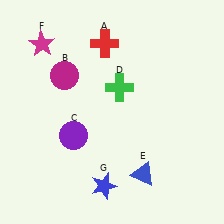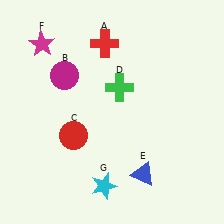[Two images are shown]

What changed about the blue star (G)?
In Image 1, G is blue. In Image 2, it changed to cyan.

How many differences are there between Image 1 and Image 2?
There are 2 differences between the two images.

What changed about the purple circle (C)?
In Image 1, C is purple. In Image 2, it changed to red.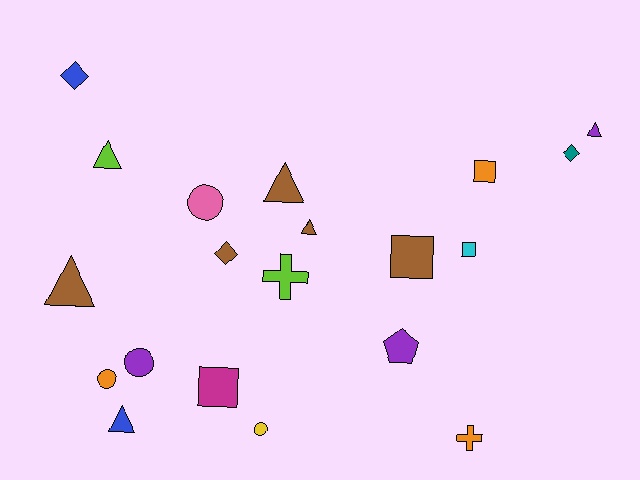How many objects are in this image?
There are 20 objects.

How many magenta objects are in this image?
There is 1 magenta object.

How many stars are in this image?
There are no stars.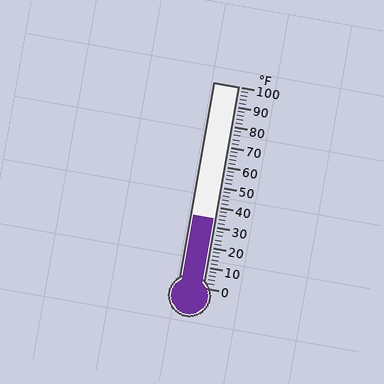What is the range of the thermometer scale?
The thermometer scale ranges from 0°F to 100°F.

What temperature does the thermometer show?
The thermometer shows approximately 34°F.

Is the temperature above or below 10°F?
The temperature is above 10°F.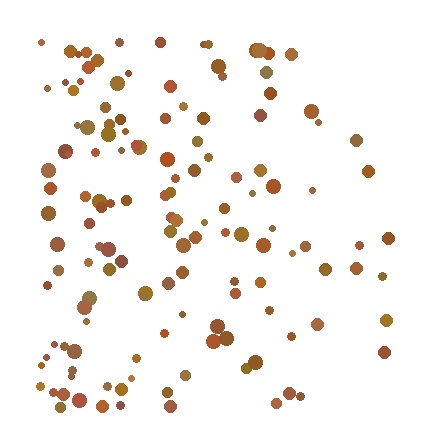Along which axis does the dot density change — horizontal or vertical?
Horizontal.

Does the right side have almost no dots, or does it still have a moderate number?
Still a moderate number, just noticeably fewer than the left.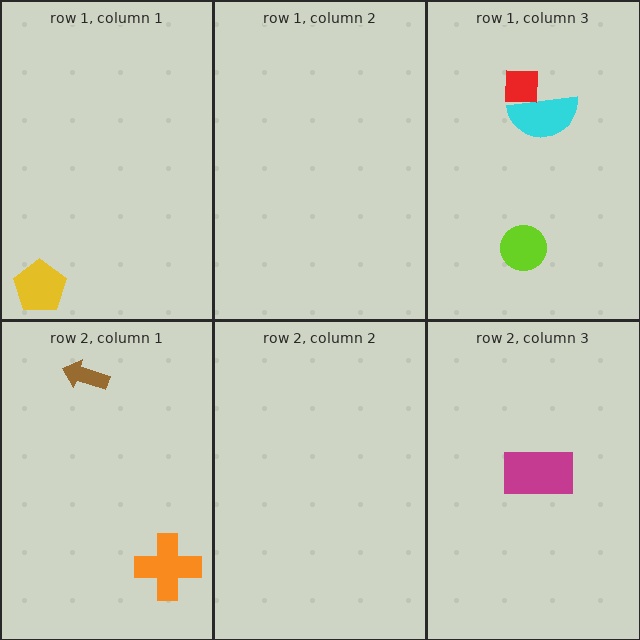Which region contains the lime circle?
The row 1, column 3 region.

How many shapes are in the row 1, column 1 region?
1.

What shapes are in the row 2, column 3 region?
The magenta rectangle.